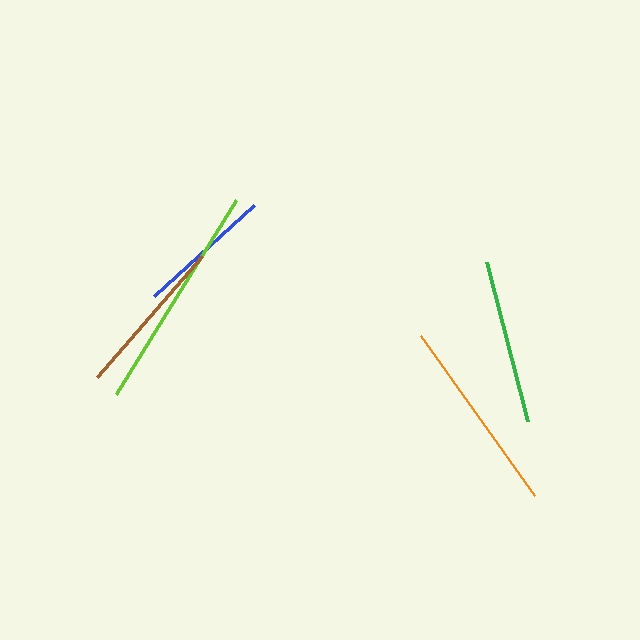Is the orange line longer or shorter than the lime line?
The lime line is longer than the orange line.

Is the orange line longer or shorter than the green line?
The orange line is longer than the green line.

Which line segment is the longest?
The lime line is the longest at approximately 228 pixels.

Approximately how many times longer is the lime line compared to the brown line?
The lime line is approximately 1.4 times the length of the brown line.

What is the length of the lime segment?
The lime segment is approximately 228 pixels long.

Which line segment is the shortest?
The blue line is the shortest at approximately 135 pixels.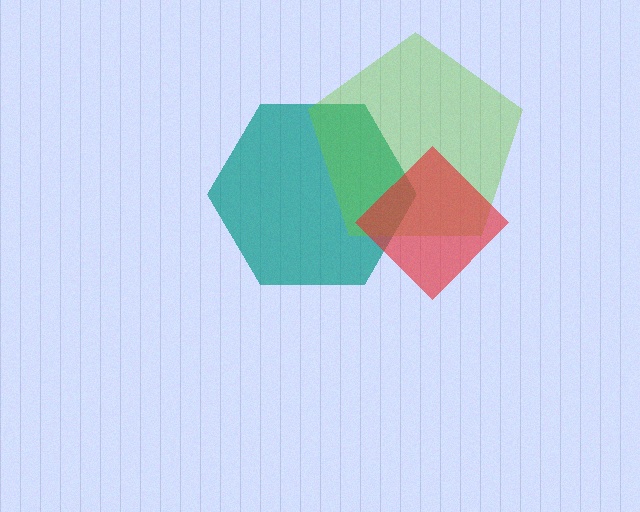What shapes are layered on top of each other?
The layered shapes are: a teal hexagon, a lime pentagon, a red diamond.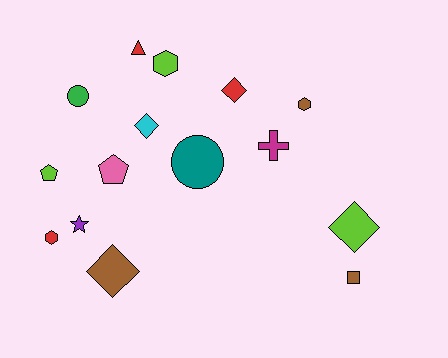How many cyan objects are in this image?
There is 1 cyan object.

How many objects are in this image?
There are 15 objects.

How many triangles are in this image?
There is 1 triangle.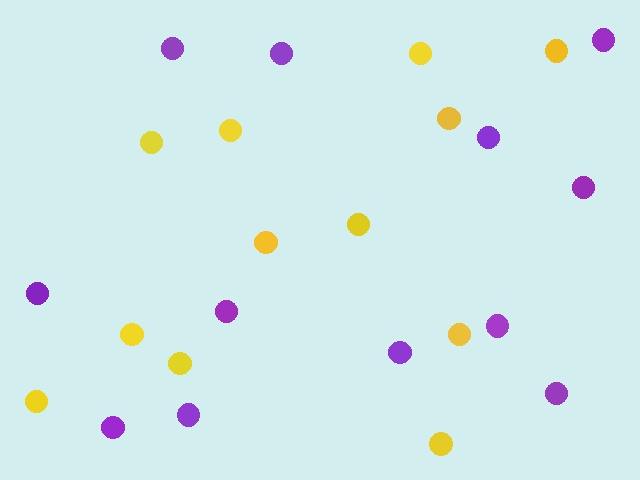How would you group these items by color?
There are 2 groups: one group of yellow circles (12) and one group of purple circles (12).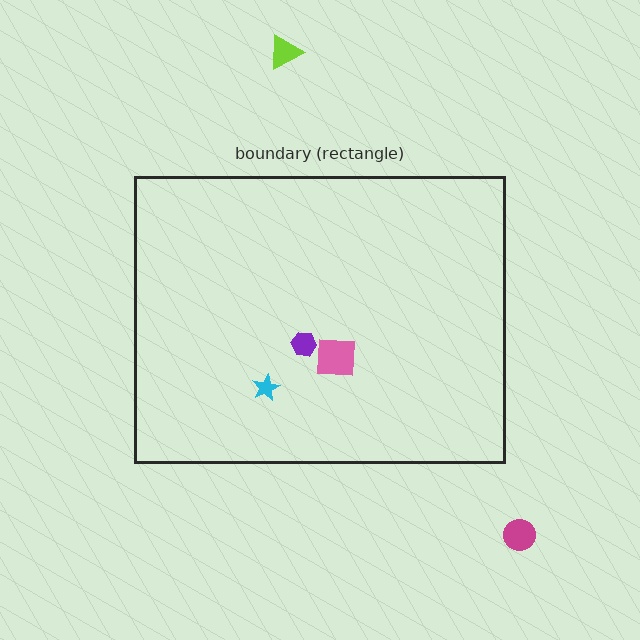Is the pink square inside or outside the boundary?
Inside.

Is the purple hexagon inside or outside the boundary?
Inside.